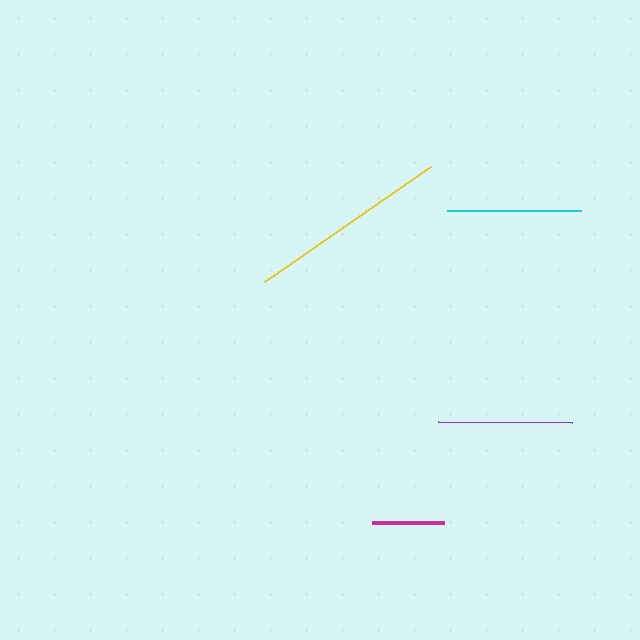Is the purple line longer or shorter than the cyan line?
The purple line is longer than the cyan line.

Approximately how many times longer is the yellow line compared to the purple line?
The yellow line is approximately 1.5 times the length of the purple line.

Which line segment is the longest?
The yellow line is the longest at approximately 202 pixels.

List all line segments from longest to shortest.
From longest to shortest: yellow, purple, cyan, magenta.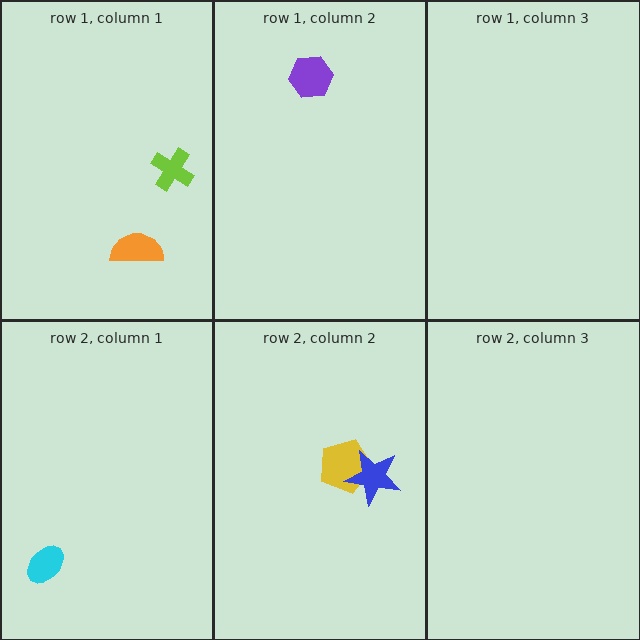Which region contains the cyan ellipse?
The row 2, column 1 region.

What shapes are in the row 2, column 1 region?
The cyan ellipse.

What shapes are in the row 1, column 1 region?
The orange semicircle, the lime cross.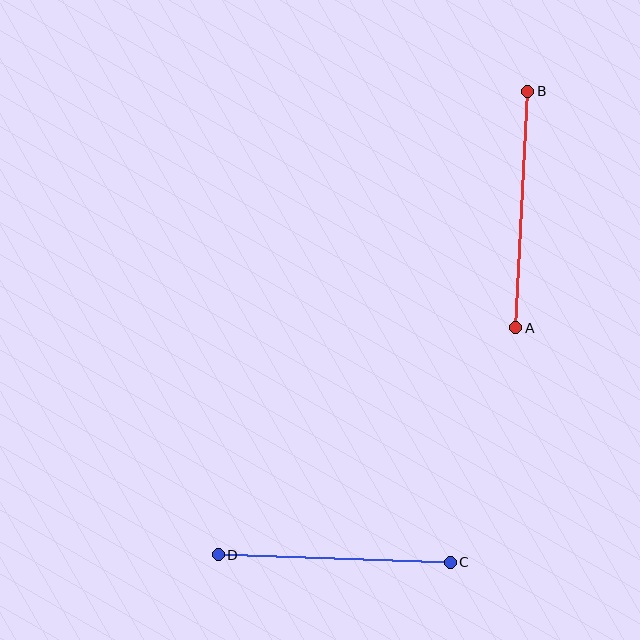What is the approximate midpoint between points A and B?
The midpoint is at approximately (522, 210) pixels.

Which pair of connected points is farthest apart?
Points A and B are farthest apart.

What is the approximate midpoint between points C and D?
The midpoint is at approximately (334, 558) pixels.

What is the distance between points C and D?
The distance is approximately 232 pixels.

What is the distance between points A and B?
The distance is approximately 237 pixels.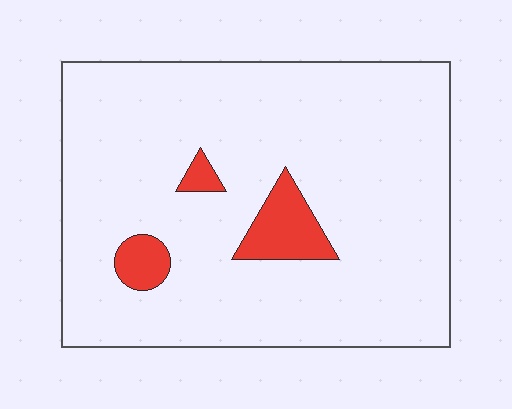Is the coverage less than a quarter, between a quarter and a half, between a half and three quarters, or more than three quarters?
Less than a quarter.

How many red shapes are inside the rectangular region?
3.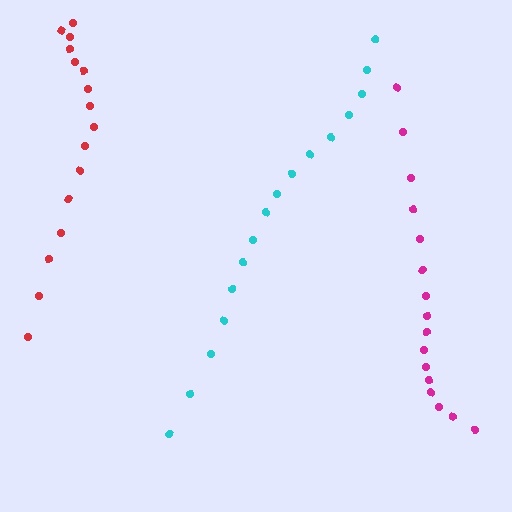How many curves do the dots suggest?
There are 3 distinct paths.